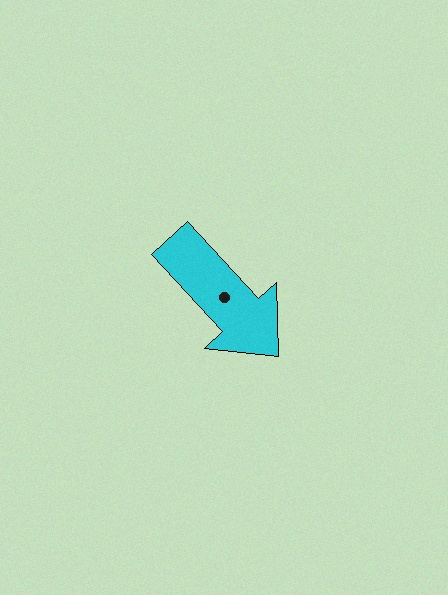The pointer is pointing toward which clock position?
Roughly 5 o'clock.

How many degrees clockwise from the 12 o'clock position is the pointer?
Approximately 137 degrees.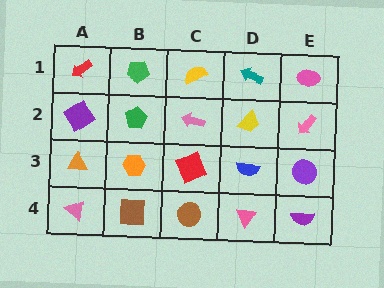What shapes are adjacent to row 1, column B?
A green pentagon (row 2, column B), a red arrow (row 1, column A), a yellow semicircle (row 1, column C).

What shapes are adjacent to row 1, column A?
A purple diamond (row 2, column A), a green pentagon (row 1, column B).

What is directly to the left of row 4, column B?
A pink triangle.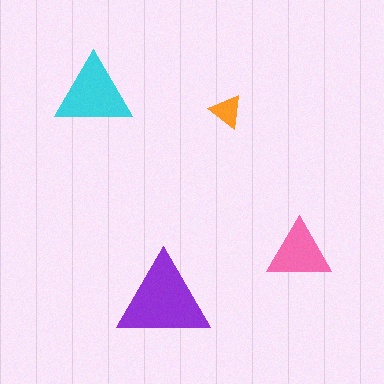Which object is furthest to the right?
The pink triangle is rightmost.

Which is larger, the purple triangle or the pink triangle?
The purple one.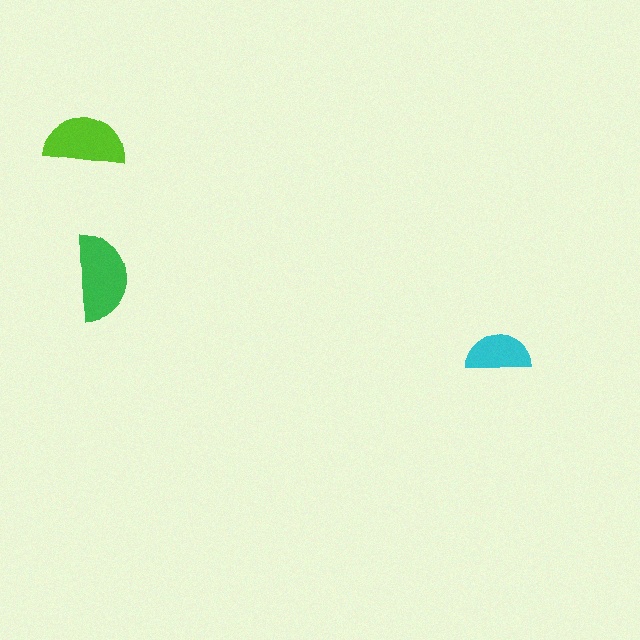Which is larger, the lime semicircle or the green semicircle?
The green one.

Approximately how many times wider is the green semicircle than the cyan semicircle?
About 1.5 times wider.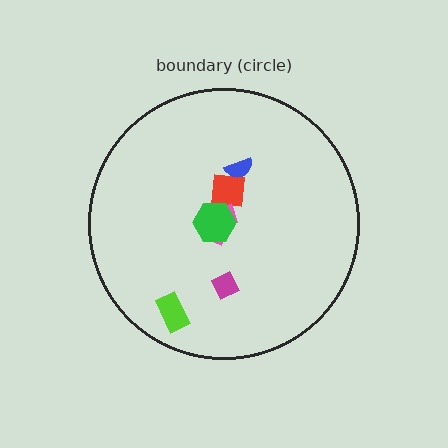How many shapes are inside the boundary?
6 inside, 0 outside.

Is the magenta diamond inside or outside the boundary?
Inside.